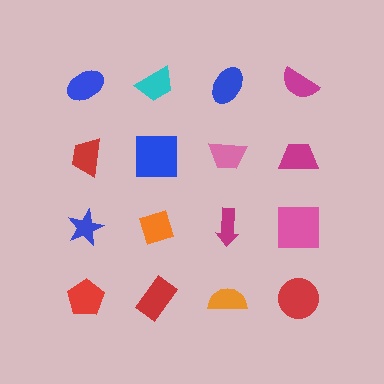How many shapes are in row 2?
4 shapes.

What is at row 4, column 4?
A red circle.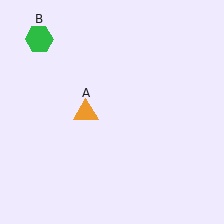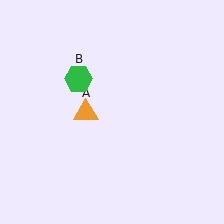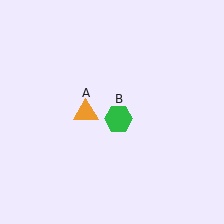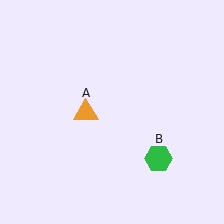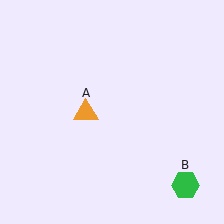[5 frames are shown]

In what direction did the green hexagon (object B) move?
The green hexagon (object B) moved down and to the right.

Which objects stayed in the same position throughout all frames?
Orange triangle (object A) remained stationary.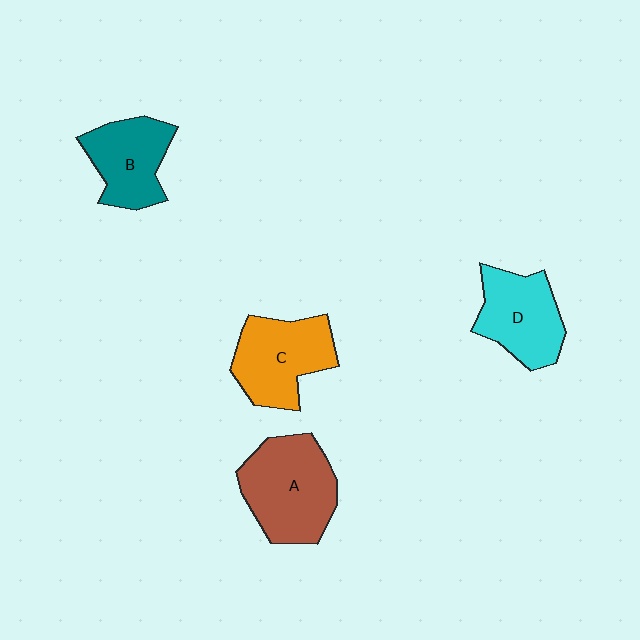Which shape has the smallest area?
Shape B (teal).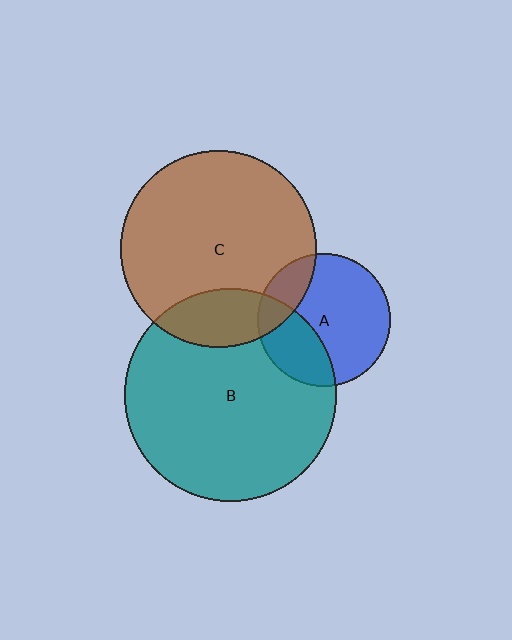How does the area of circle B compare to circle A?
Approximately 2.6 times.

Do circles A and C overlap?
Yes.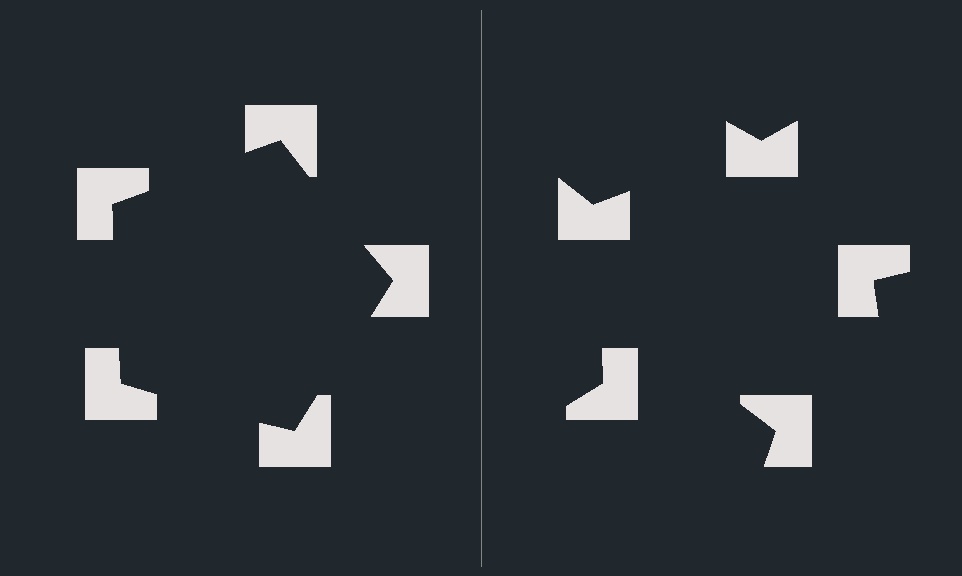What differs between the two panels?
The notched squares are positioned identically on both sides; only the wedge orientations differ. On the left they align to a pentagon; on the right they are misaligned.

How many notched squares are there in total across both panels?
10 — 5 on each side.